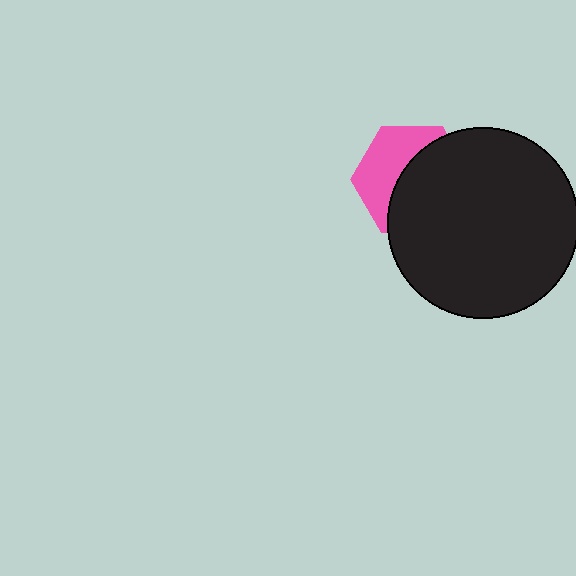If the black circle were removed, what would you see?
You would see the complete pink hexagon.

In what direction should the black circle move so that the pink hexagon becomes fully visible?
The black circle should move right. That is the shortest direction to clear the overlap and leave the pink hexagon fully visible.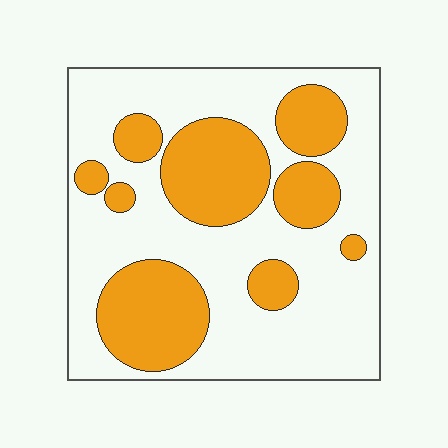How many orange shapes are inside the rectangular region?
9.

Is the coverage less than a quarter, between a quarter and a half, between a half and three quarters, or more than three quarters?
Between a quarter and a half.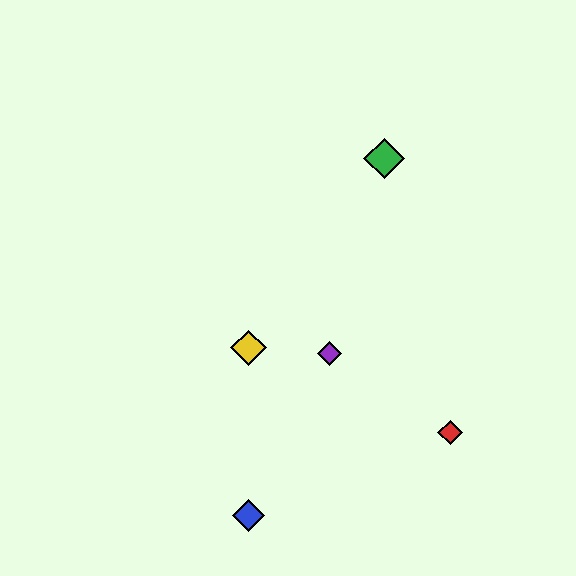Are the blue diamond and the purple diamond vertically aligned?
No, the blue diamond is at x≈248 and the purple diamond is at x≈329.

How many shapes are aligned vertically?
2 shapes (the blue diamond, the yellow diamond) are aligned vertically.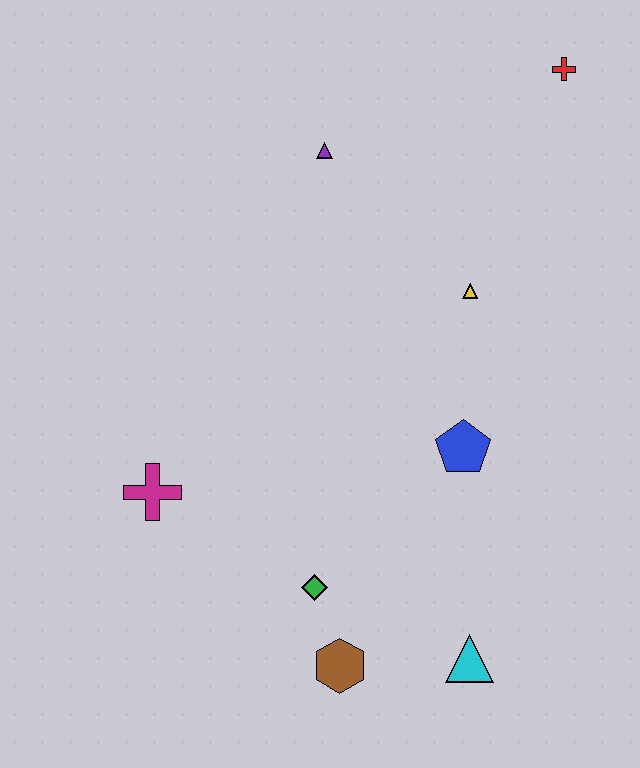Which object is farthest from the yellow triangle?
The brown hexagon is farthest from the yellow triangle.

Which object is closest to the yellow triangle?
The blue pentagon is closest to the yellow triangle.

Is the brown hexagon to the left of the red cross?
Yes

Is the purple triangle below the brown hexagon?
No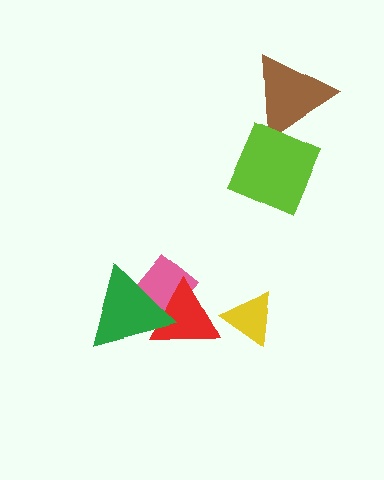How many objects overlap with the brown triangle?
1 object overlaps with the brown triangle.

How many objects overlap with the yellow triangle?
1 object overlaps with the yellow triangle.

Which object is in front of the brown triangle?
The lime square is in front of the brown triangle.